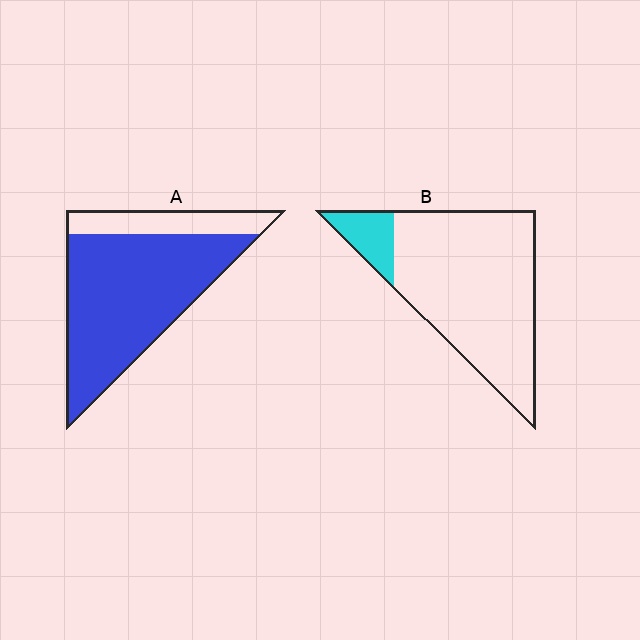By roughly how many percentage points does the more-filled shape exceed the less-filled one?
By roughly 65 percentage points (A over B).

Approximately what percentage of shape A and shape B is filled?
A is approximately 80% and B is approximately 15%.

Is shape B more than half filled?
No.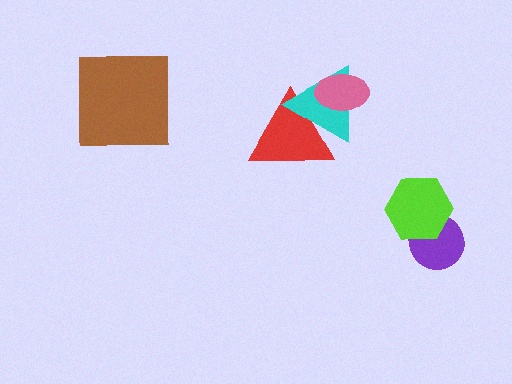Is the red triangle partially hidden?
Yes, it is partially covered by another shape.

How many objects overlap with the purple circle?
1 object overlaps with the purple circle.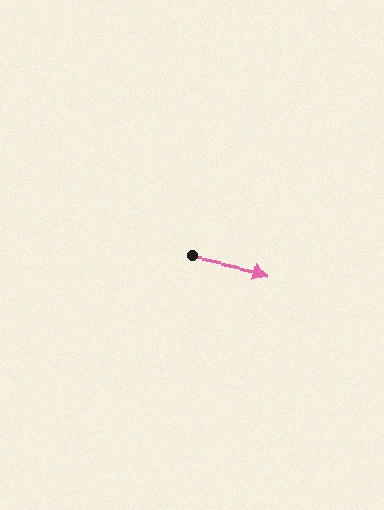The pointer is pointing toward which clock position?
Roughly 3 o'clock.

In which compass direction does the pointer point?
East.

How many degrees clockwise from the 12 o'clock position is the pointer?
Approximately 102 degrees.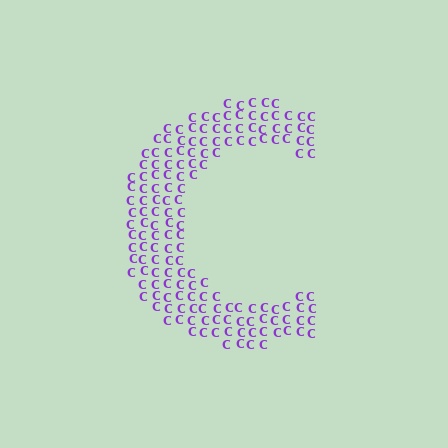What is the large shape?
The large shape is the letter C.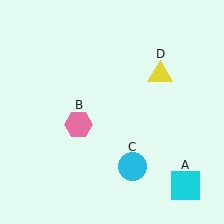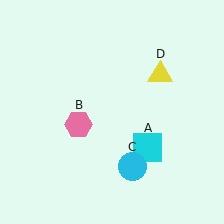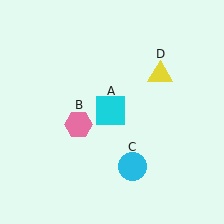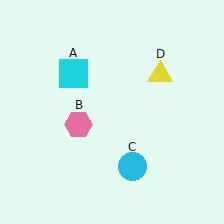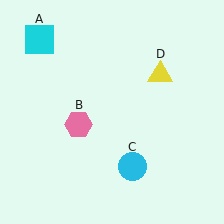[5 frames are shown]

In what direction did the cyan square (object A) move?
The cyan square (object A) moved up and to the left.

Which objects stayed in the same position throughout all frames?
Pink hexagon (object B) and cyan circle (object C) and yellow triangle (object D) remained stationary.